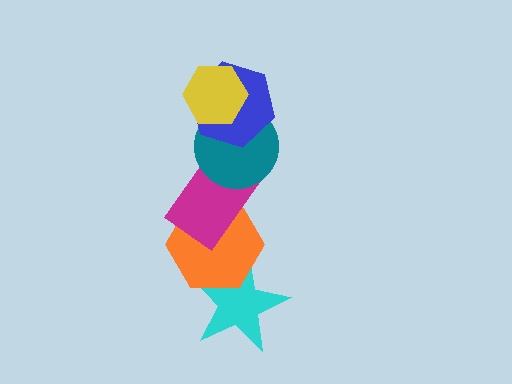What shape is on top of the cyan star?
The orange hexagon is on top of the cyan star.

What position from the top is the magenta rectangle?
The magenta rectangle is 4th from the top.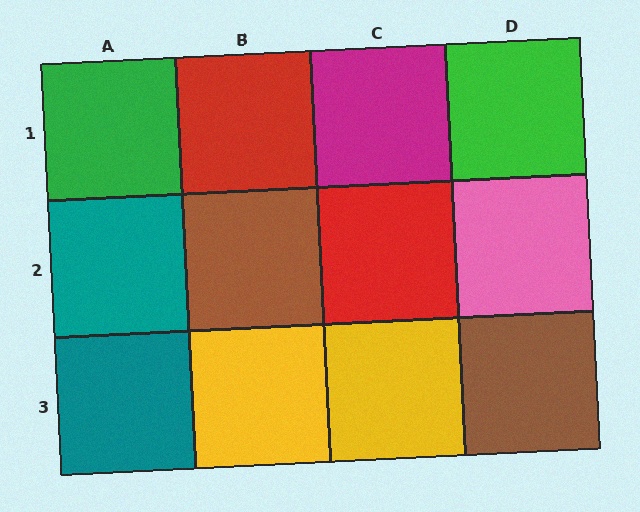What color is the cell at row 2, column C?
Red.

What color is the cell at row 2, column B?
Brown.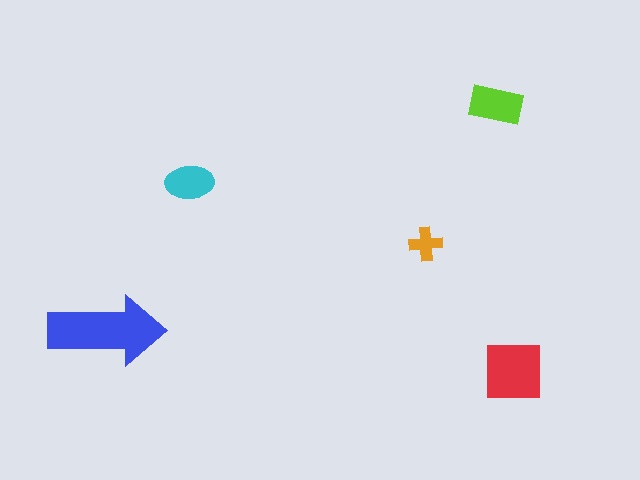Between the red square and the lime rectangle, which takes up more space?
The red square.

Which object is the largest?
The blue arrow.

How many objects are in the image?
There are 5 objects in the image.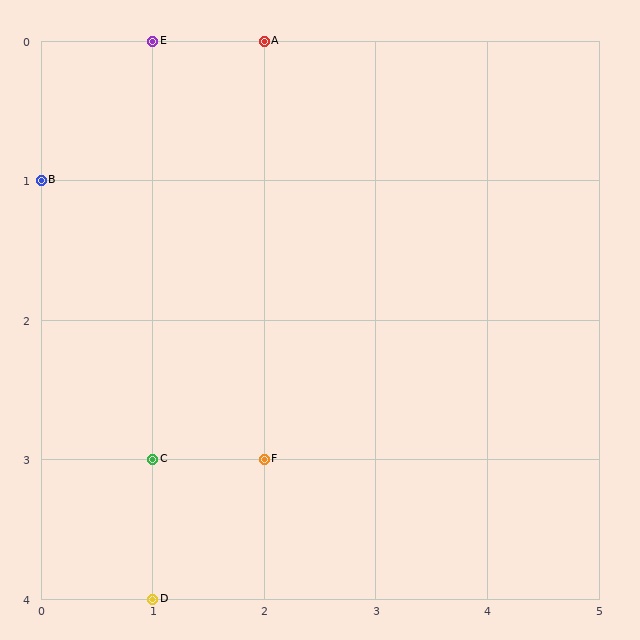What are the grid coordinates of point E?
Point E is at grid coordinates (1, 0).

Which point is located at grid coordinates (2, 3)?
Point F is at (2, 3).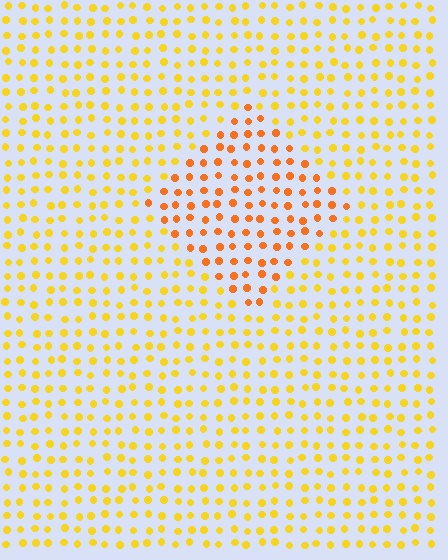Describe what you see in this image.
The image is filled with small yellow elements in a uniform arrangement. A diamond-shaped region is visible where the elements are tinted to a slightly different hue, forming a subtle color boundary.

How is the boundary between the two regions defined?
The boundary is defined purely by a slight shift in hue (about 28 degrees). Spacing, size, and orientation are identical on both sides.